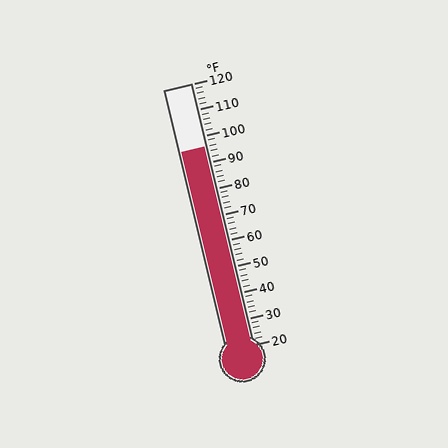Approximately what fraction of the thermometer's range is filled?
The thermometer is filled to approximately 75% of its range.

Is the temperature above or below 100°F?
The temperature is below 100°F.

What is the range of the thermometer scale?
The thermometer scale ranges from 20°F to 120°F.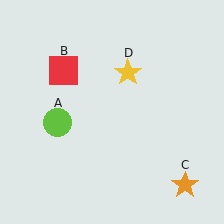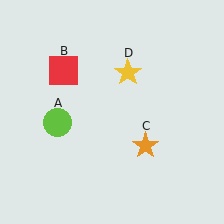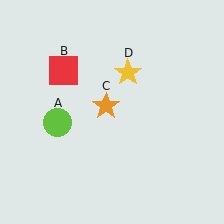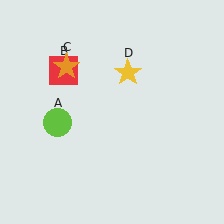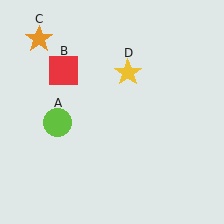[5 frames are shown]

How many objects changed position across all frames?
1 object changed position: orange star (object C).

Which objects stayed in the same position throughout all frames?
Lime circle (object A) and red square (object B) and yellow star (object D) remained stationary.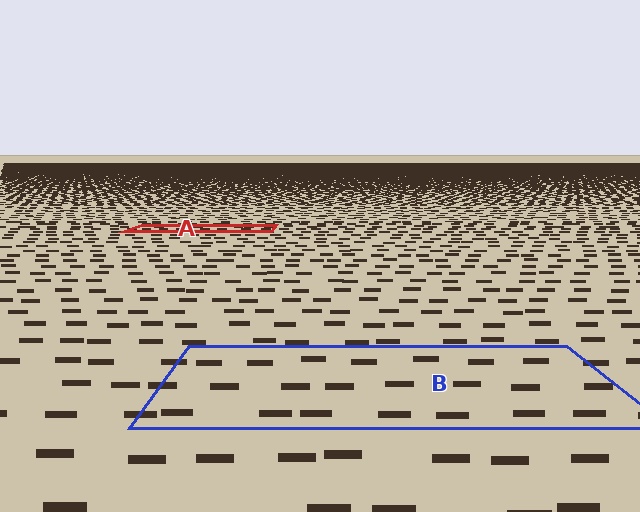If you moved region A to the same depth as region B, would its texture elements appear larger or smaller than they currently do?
They would appear larger. At a closer depth, the same texture elements are projected at a bigger on-screen size.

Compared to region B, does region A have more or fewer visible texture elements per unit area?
Region A has more texture elements per unit area — they are packed more densely because it is farther away.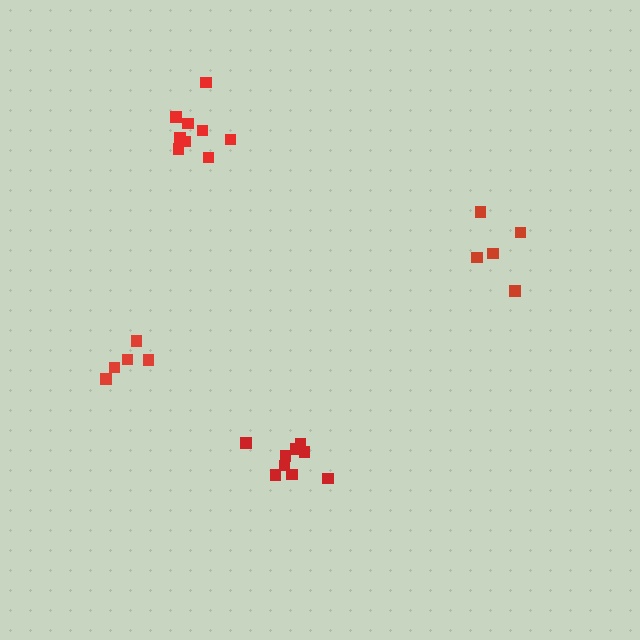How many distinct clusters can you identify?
There are 4 distinct clusters.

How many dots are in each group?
Group 1: 5 dots, Group 2: 9 dots, Group 3: 9 dots, Group 4: 5 dots (28 total).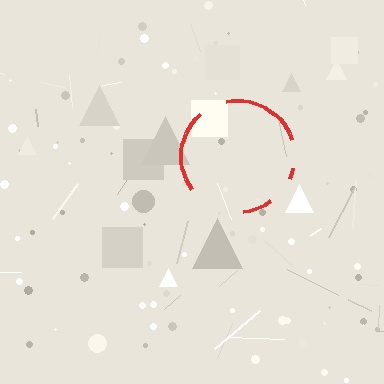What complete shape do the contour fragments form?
The contour fragments form a circle.